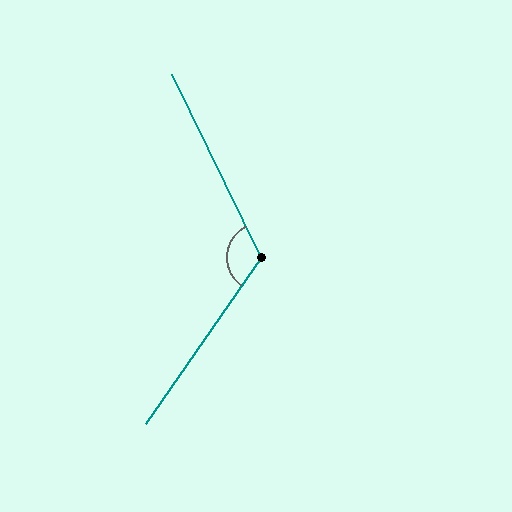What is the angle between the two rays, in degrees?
Approximately 119 degrees.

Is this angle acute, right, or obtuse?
It is obtuse.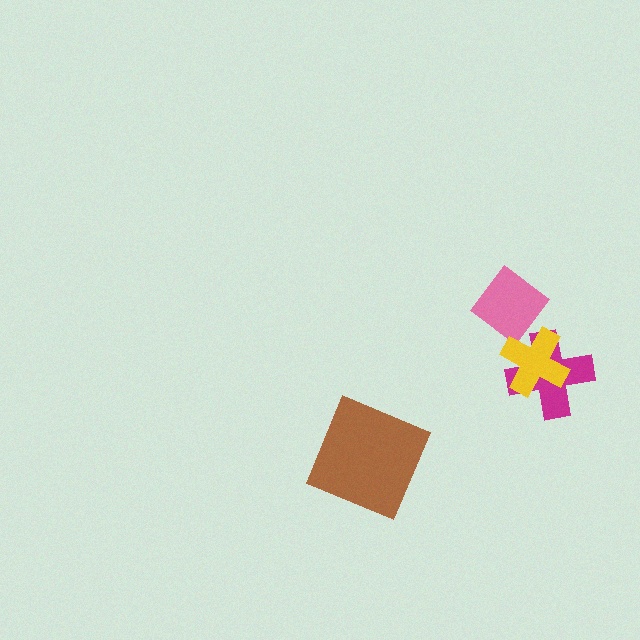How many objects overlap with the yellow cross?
2 objects overlap with the yellow cross.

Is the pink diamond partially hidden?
Yes, it is partially covered by another shape.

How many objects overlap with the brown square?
0 objects overlap with the brown square.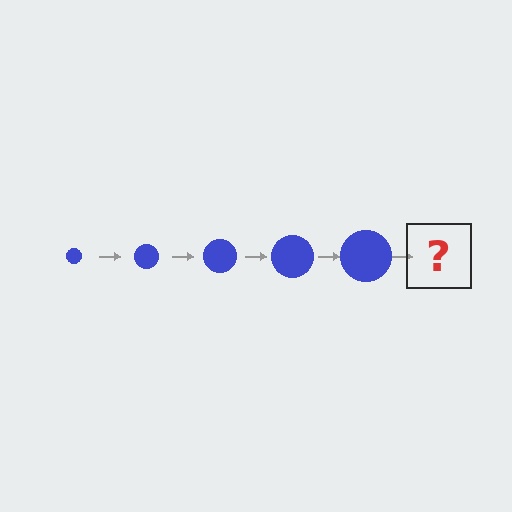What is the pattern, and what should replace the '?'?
The pattern is that the circle gets progressively larger each step. The '?' should be a blue circle, larger than the previous one.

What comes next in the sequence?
The next element should be a blue circle, larger than the previous one.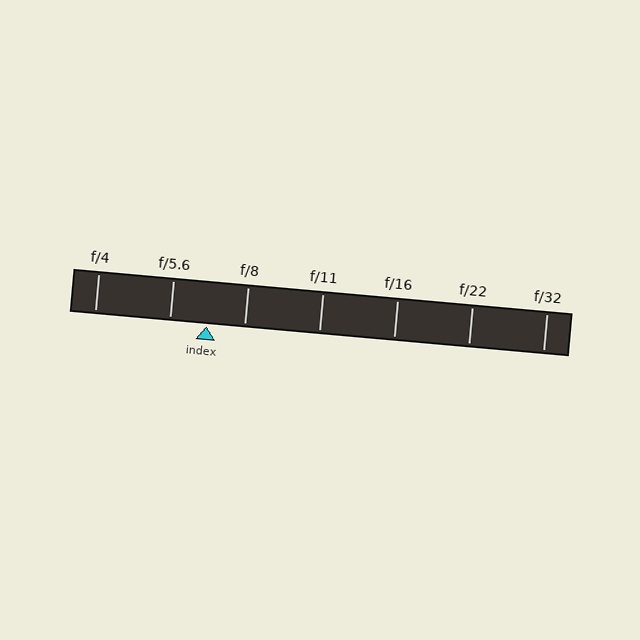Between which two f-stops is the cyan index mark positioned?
The index mark is between f/5.6 and f/8.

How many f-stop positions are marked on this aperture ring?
There are 7 f-stop positions marked.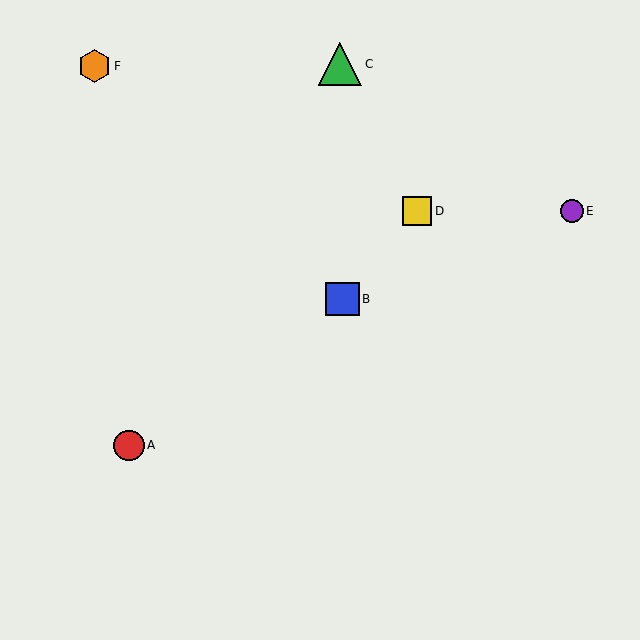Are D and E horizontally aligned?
Yes, both are at y≈211.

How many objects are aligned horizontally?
2 objects (D, E) are aligned horizontally.